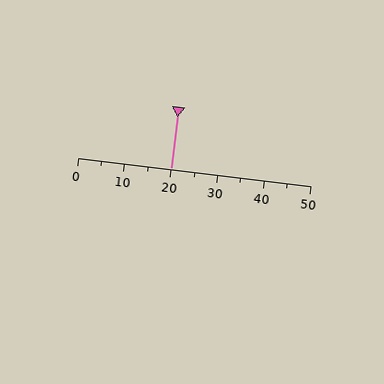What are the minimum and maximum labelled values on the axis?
The axis runs from 0 to 50.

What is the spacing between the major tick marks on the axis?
The major ticks are spaced 10 apart.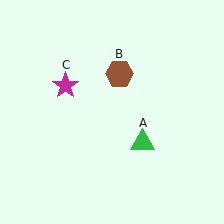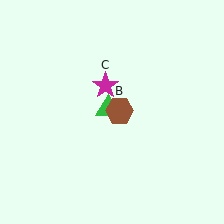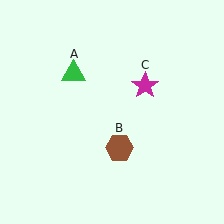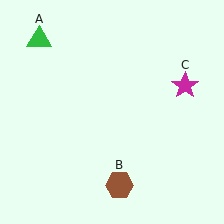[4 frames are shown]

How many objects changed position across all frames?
3 objects changed position: green triangle (object A), brown hexagon (object B), magenta star (object C).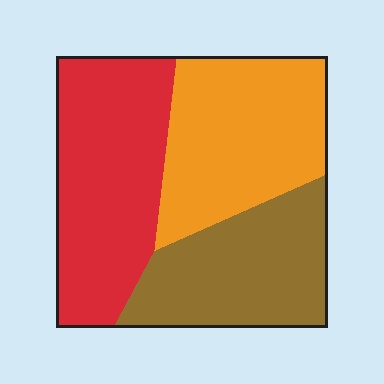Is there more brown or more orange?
Orange.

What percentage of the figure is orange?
Orange covers roughly 35% of the figure.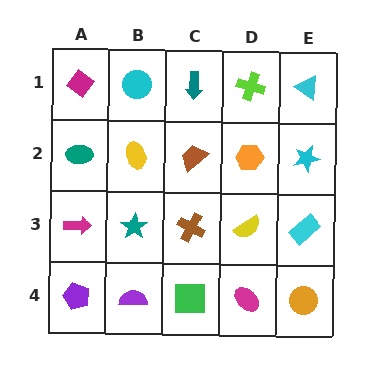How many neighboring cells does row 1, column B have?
3.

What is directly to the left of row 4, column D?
A green square.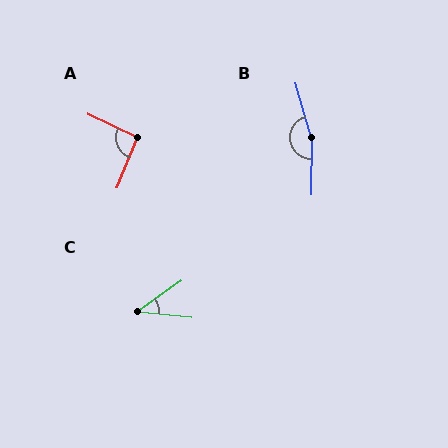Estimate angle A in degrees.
Approximately 93 degrees.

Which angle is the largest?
B, at approximately 163 degrees.